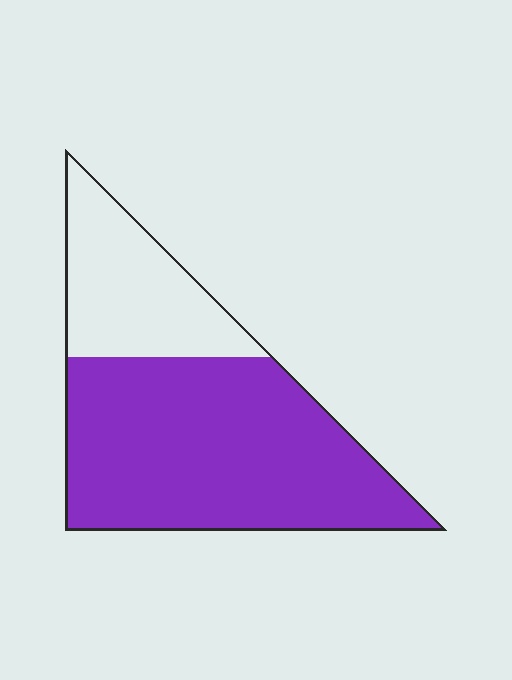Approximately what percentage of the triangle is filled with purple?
Approximately 70%.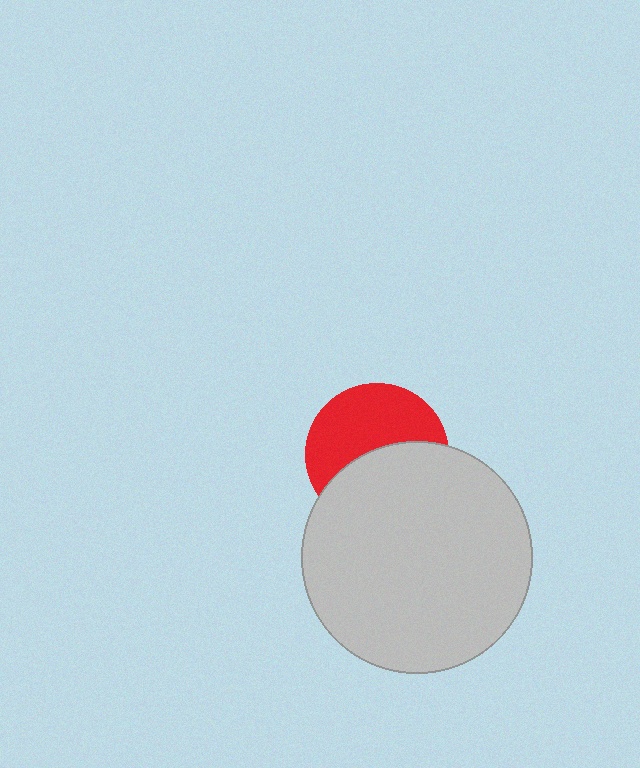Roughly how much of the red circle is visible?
About half of it is visible (roughly 52%).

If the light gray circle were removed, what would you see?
You would see the complete red circle.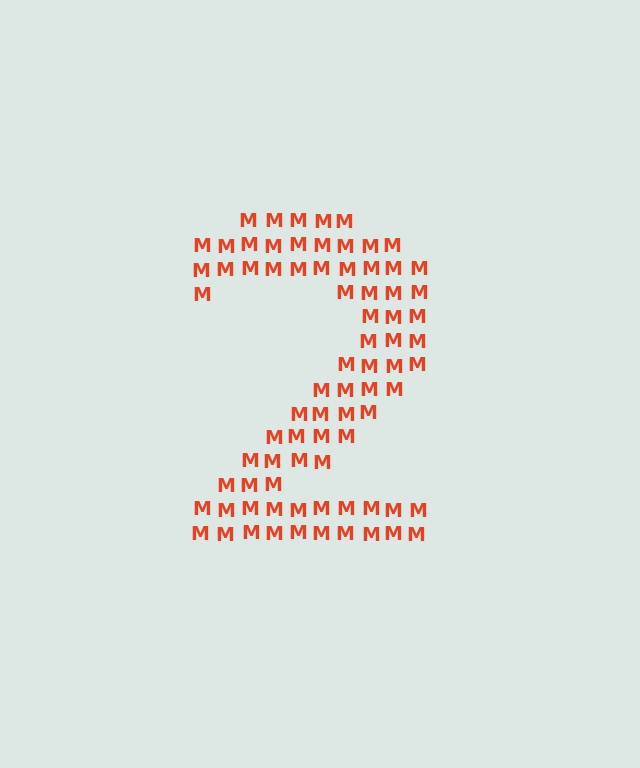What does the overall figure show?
The overall figure shows the digit 2.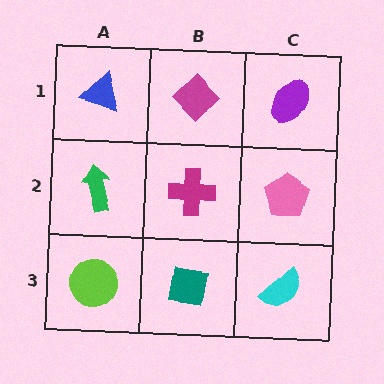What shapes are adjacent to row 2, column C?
A purple ellipse (row 1, column C), a cyan semicircle (row 3, column C), a magenta cross (row 2, column B).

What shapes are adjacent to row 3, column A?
A green arrow (row 2, column A), a teal square (row 3, column B).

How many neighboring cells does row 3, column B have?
3.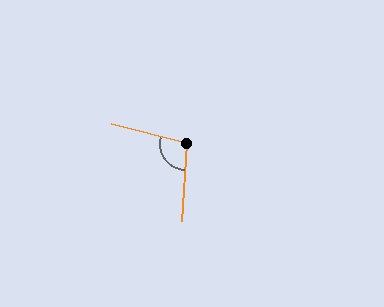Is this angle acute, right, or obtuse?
It is obtuse.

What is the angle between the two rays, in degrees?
Approximately 100 degrees.